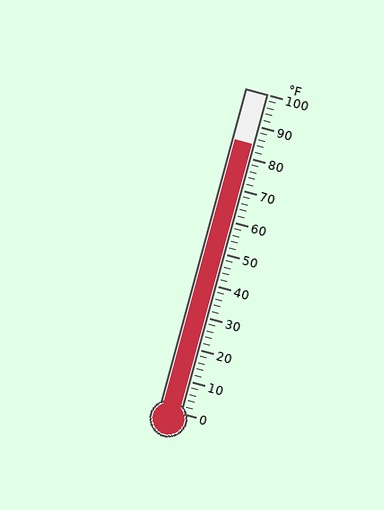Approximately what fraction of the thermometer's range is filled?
The thermometer is filled to approximately 85% of its range.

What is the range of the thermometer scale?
The thermometer scale ranges from 0°F to 100°F.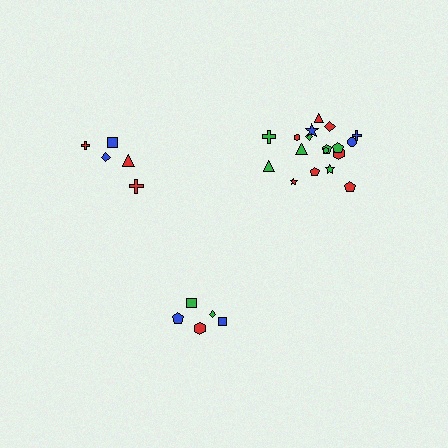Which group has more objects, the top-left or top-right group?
The top-right group.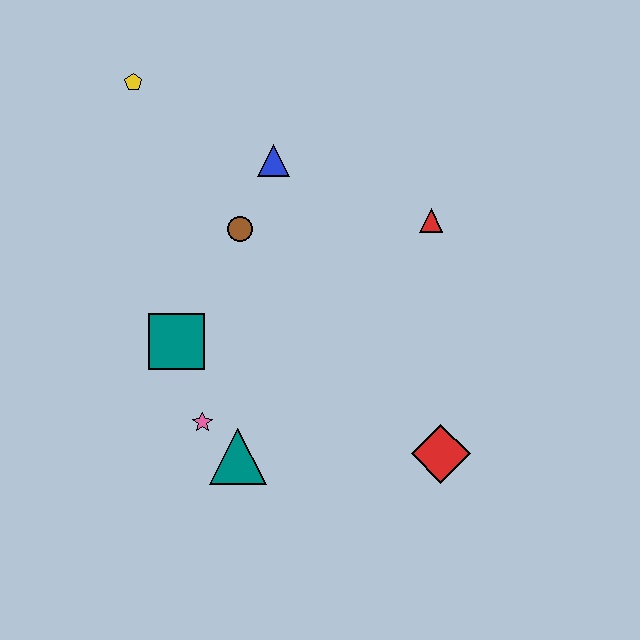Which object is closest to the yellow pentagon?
The blue triangle is closest to the yellow pentagon.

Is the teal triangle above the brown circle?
No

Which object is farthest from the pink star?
The yellow pentagon is farthest from the pink star.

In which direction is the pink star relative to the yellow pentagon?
The pink star is below the yellow pentagon.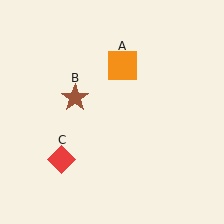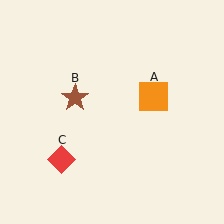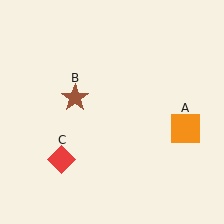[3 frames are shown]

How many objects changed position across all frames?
1 object changed position: orange square (object A).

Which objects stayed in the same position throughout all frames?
Brown star (object B) and red diamond (object C) remained stationary.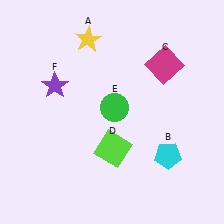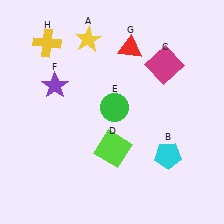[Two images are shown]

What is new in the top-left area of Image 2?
A yellow cross (H) was added in the top-left area of Image 2.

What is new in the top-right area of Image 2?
A red triangle (G) was added in the top-right area of Image 2.